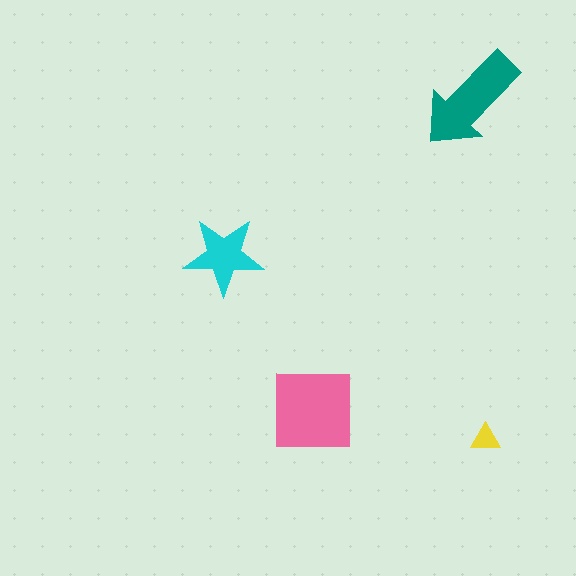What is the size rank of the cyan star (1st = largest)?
3rd.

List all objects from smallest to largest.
The yellow triangle, the cyan star, the teal arrow, the pink square.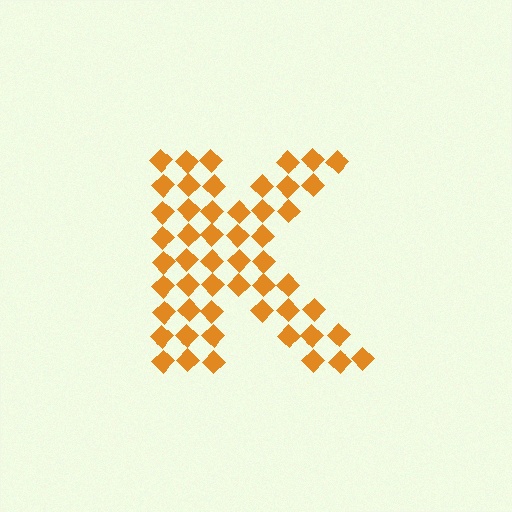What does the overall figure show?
The overall figure shows the letter K.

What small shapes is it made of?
It is made of small diamonds.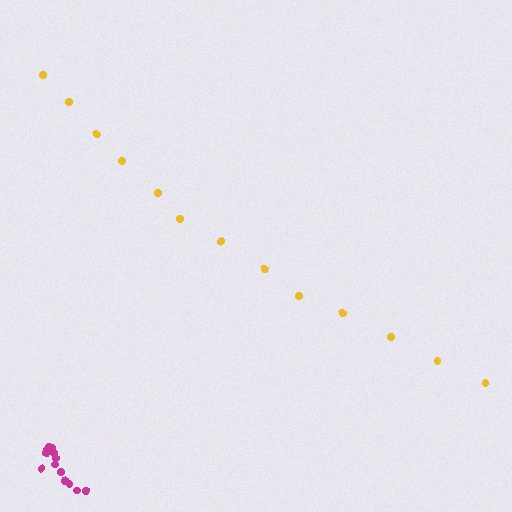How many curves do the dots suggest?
There are 2 distinct paths.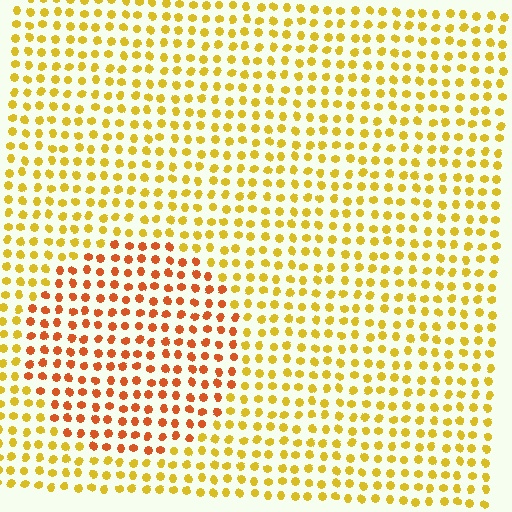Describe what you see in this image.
The image is filled with small yellow elements in a uniform arrangement. A circle-shaped region is visible where the elements are tinted to a slightly different hue, forming a subtle color boundary.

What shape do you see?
I see a circle.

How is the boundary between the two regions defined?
The boundary is defined purely by a slight shift in hue (about 35 degrees). Spacing, size, and orientation are identical on both sides.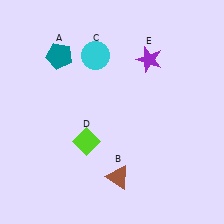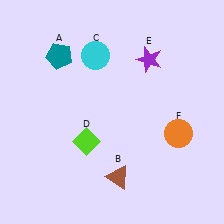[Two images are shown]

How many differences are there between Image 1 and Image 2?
There is 1 difference between the two images.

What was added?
An orange circle (F) was added in Image 2.